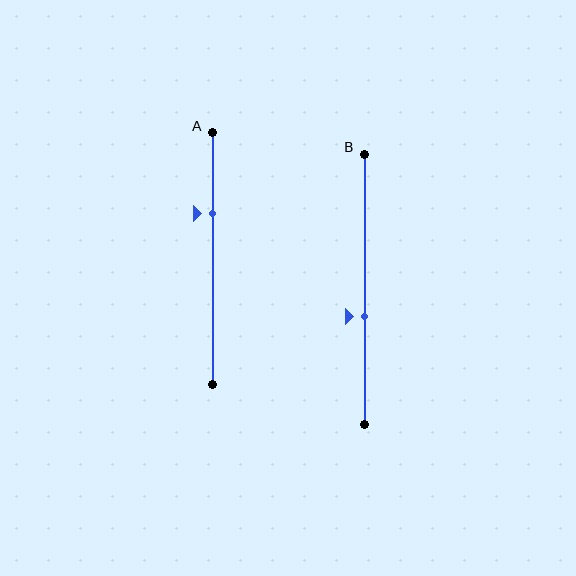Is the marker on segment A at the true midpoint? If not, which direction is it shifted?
No, the marker on segment A is shifted upward by about 18% of the segment length.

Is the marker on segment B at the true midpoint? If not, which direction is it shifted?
No, the marker on segment B is shifted downward by about 10% of the segment length.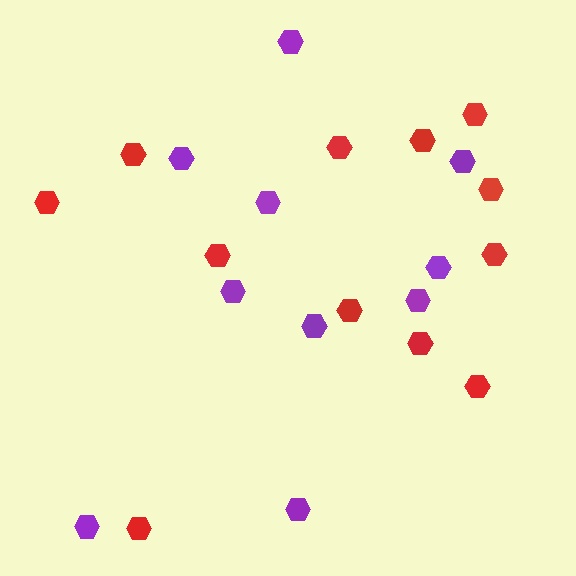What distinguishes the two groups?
There are 2 groups: one group of red hexagons (12) and one group of purple hexagons (10).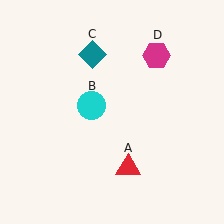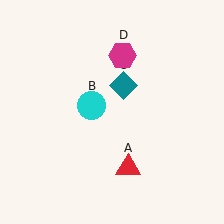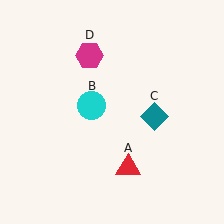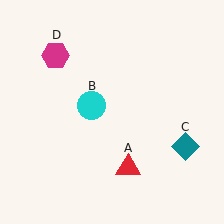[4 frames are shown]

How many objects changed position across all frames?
2 objects changed position: teal diamond (object C), magenta hexagon (object D).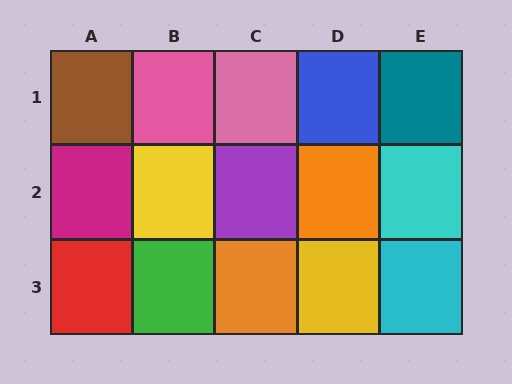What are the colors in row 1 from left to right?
Brown, pink, pink, blue, teal.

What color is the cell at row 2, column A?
Magenta.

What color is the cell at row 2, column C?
Purple.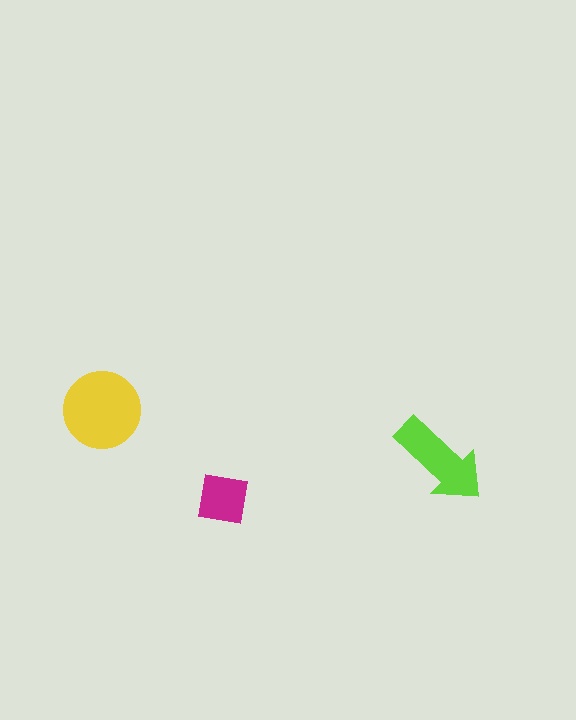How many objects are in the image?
There are 3 objects in the image.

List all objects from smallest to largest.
The magenta square, the lime arrow, the yellow circle.